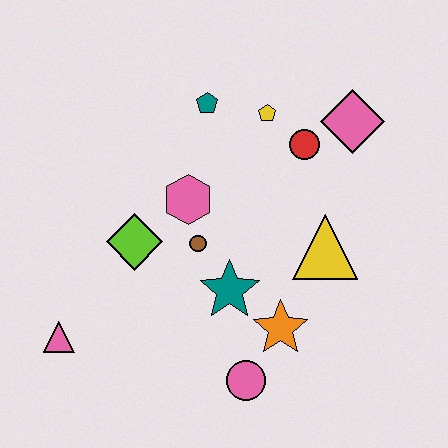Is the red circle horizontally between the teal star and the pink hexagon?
No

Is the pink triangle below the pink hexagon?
Yes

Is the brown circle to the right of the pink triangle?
Yes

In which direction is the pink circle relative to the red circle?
The pink circle is below the red circle.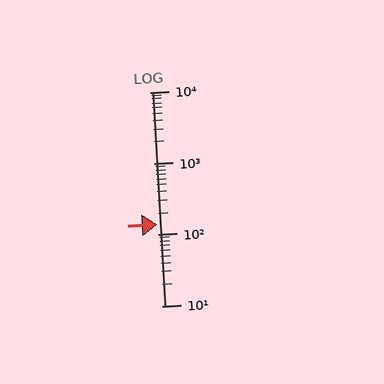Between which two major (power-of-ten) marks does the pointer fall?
The pointer is between 100 and 1000.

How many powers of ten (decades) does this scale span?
The scale spans 3 decades, from 10 to 10000.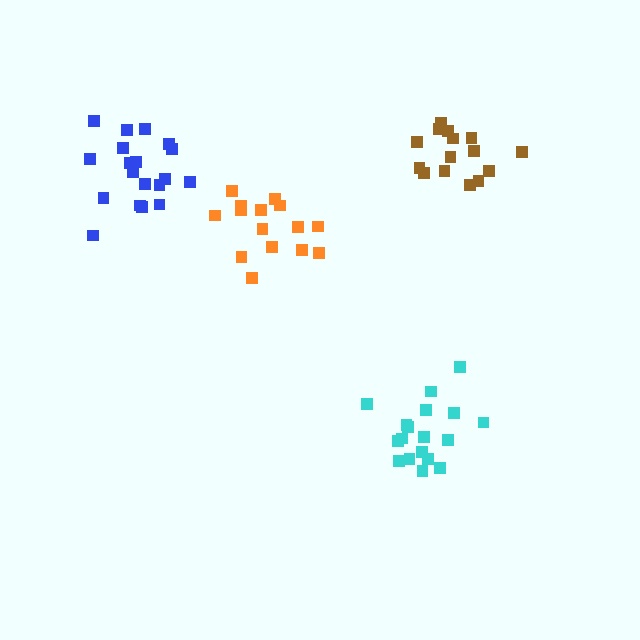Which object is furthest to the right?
The brown cluster is rightmost.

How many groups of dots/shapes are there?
There are 4 groups.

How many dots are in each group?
Group 1: 19 dots, Group 2: 15 dots, Group 3: 18 dots, Group 4: 15 dots (67 total).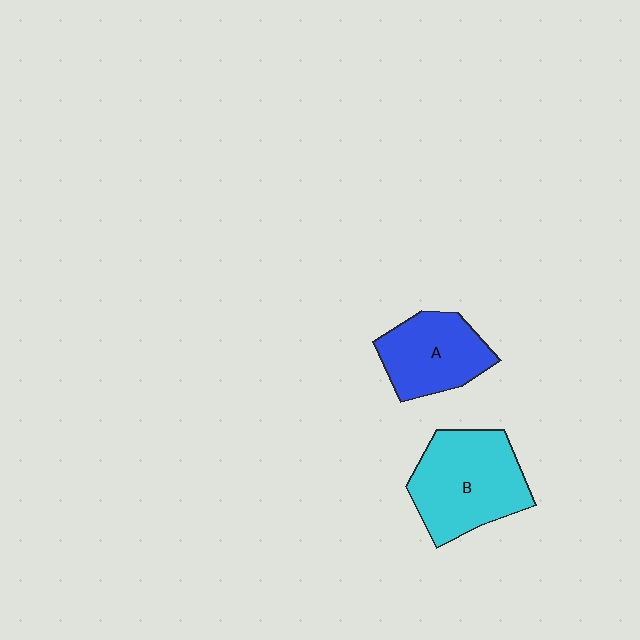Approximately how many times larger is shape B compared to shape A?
Approximately 1.4 times.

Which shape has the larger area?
Shape B (cyan).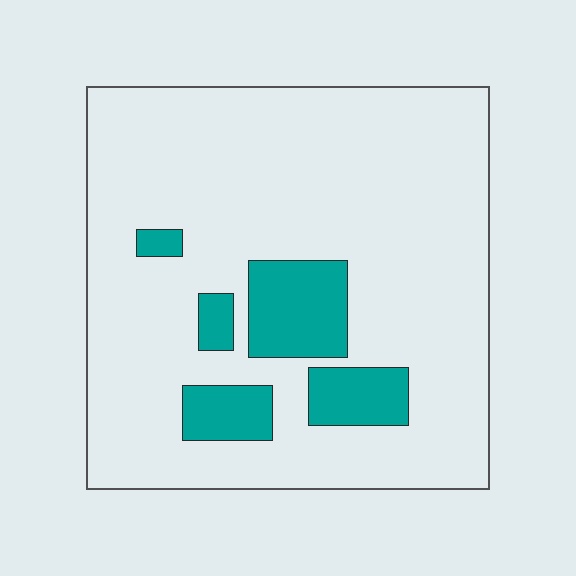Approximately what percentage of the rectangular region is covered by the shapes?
Approximately 15%.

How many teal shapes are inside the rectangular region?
5.